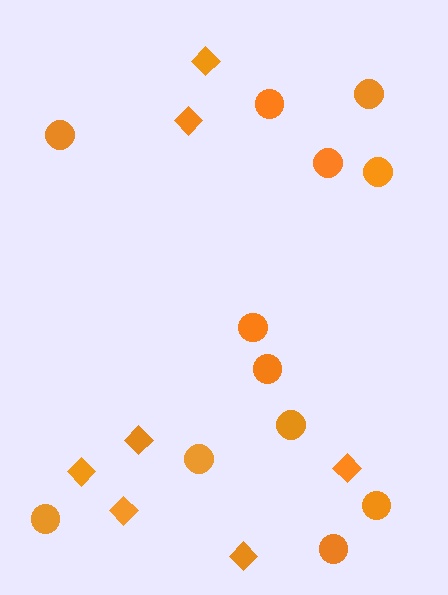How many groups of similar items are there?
There are 2 groups: one group of diamonds (7) and one group of circles (12).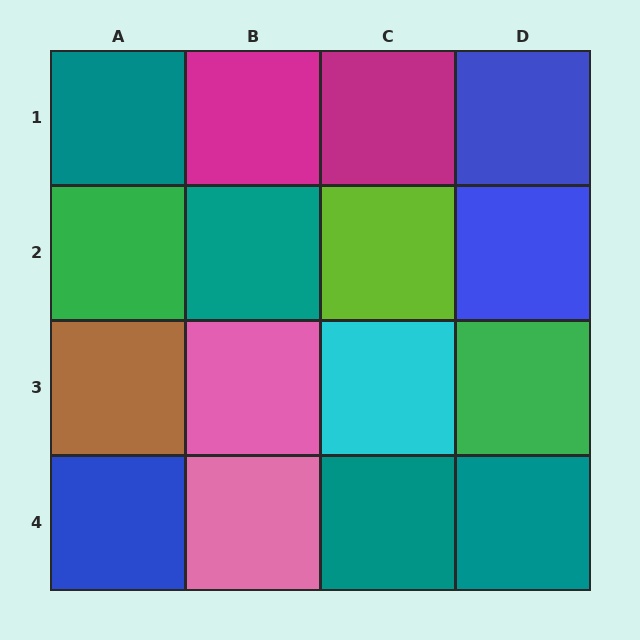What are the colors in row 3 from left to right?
Brown, pink, cyan, green.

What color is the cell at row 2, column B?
Teal.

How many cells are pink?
2 cells are pink.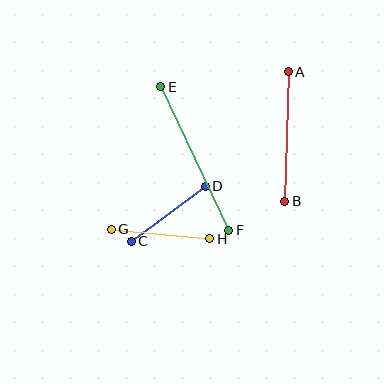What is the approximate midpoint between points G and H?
The midpoint is at approximately (160, 234) pixels.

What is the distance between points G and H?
The distance is approximately 99 pixels.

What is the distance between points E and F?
The distance is approximately 159 pixels.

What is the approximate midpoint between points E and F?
The midpoint is at approximately (195, 159) pixels.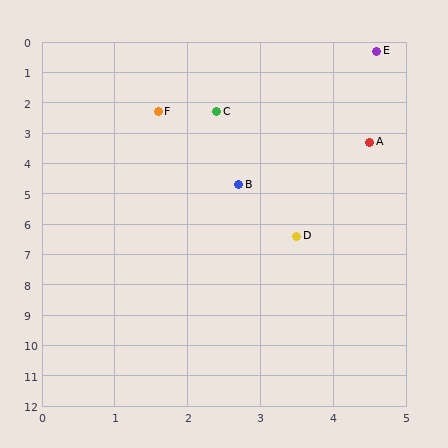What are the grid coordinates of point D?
Point D is at approximately (3.5, 6.4).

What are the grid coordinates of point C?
Point C is at approximately (2.4, 2.3).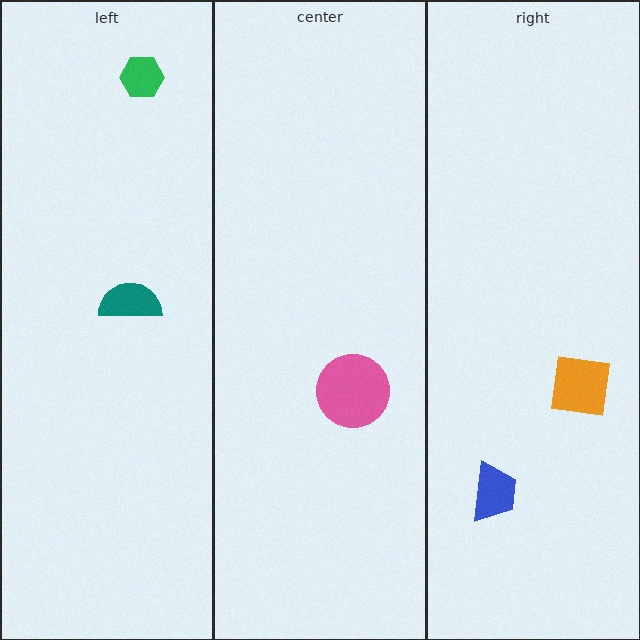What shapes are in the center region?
The pink circle.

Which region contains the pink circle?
The center region.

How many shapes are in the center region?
1.